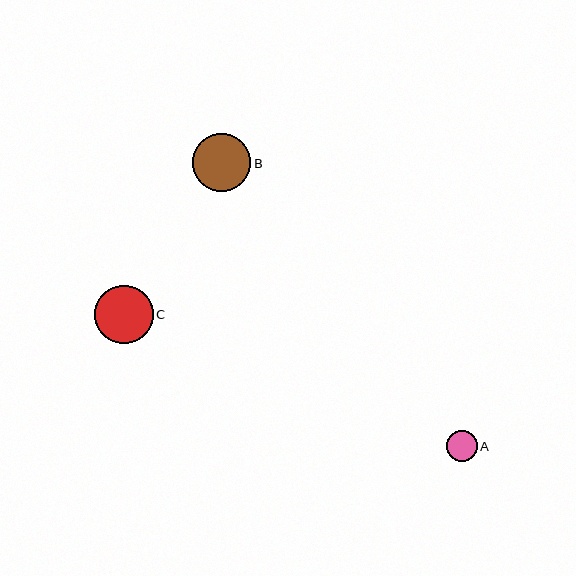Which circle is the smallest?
Circle A is the smallest with a size of approximately 31 pixels.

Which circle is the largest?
Circle C is the largest with a size of approximately 59 pixels.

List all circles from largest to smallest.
From largest to smallest: C, B, A.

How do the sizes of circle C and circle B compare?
Circle C and circle B are approximately the same size.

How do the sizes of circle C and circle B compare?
Circle C and circle B are approximately the same size.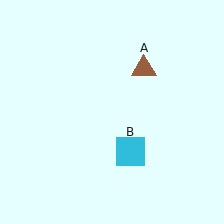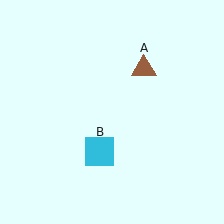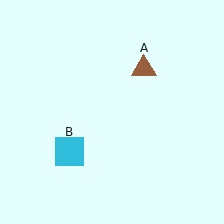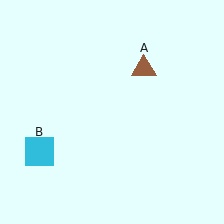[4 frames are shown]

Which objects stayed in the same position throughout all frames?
Brown triangle (object A) remained stationary.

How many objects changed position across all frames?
1 object changed position: cyan square (object B).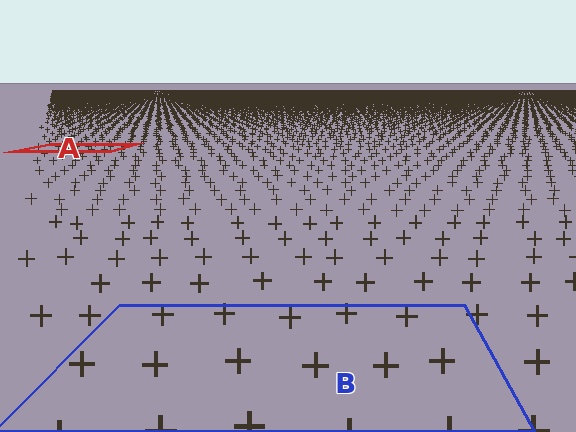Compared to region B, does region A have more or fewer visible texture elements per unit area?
Region A has more texture elements per unit area — they are packed more densely because it is farther away.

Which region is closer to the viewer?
Region B is closer. The texture elements there are larger and more spread out.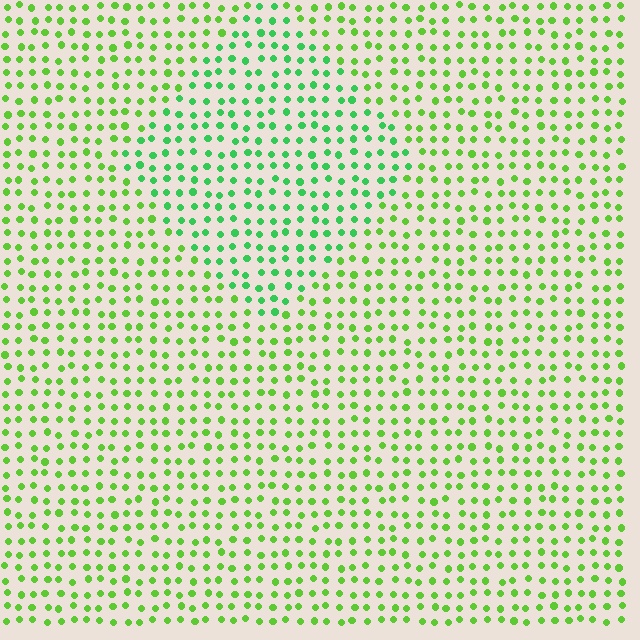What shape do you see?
I see a diamond.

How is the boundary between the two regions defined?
The boundary is defined purely by a slight shift in hue (about 30 degrees). Spacing, size, and orientation are identical on both sides.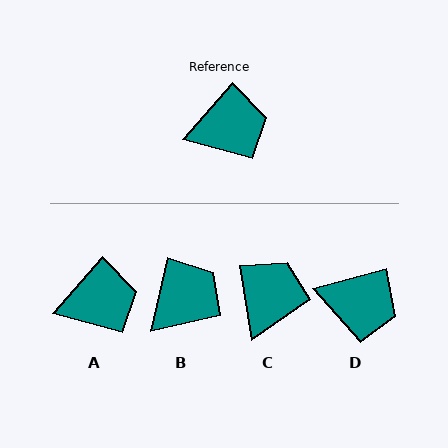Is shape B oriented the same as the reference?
No, it is off by about 28 degrees.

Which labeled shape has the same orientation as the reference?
A.